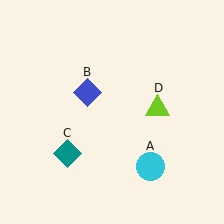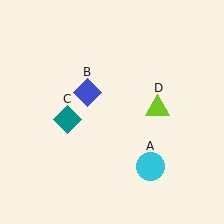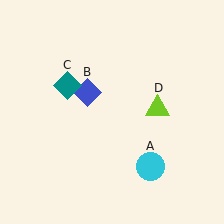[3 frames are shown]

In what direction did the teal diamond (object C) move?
The teal diamond (object C) moved up.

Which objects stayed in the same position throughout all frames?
Cyan circle (object A) and blue diamond (object B) and lime triangle (object D) remained stationary.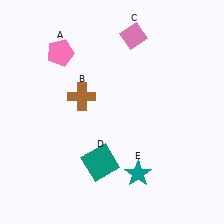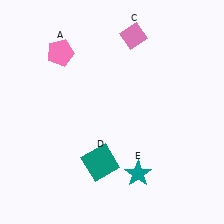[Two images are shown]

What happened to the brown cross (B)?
The brown cross (B) was removed in Image 2. It was in the top-left area of Image 1.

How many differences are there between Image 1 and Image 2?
There is 1 difference between the two images.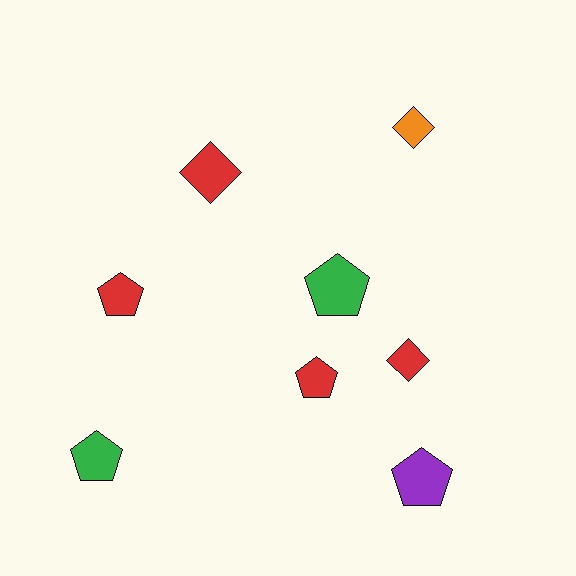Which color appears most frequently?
Red, with 4 objects.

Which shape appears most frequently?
Pentagon, with 5 objects.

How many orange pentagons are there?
There are no orange pentagons.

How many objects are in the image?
There are 8 objects.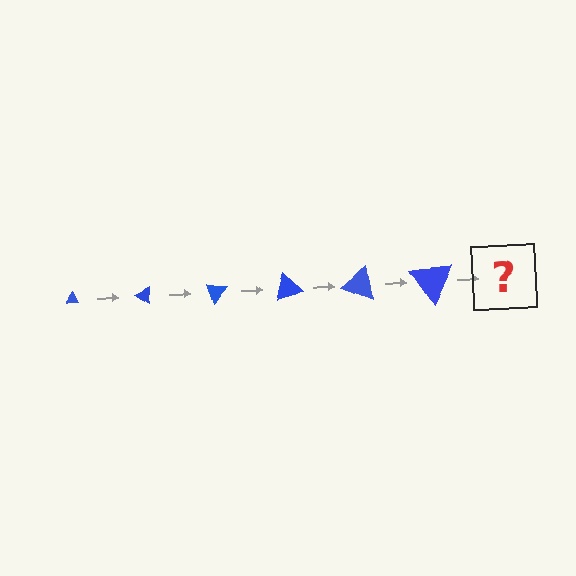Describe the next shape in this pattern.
It should be a triangle, larger than the previous one and rotated 210 degrees from the start.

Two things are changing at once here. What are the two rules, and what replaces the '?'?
The two rules are that the triangle grows larger each step and it rotates 35 degrees each step. The '?' should be a triangle, larger than the previous one and rotated 210 degrees from the start.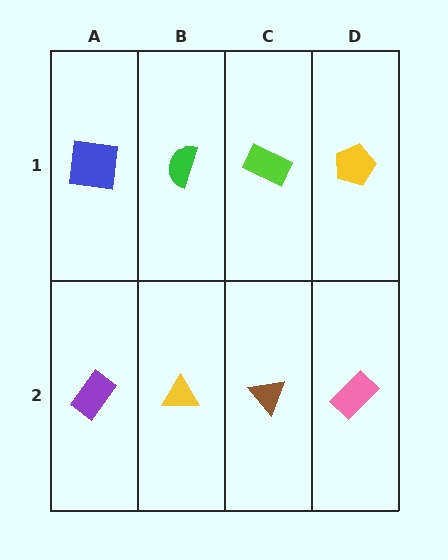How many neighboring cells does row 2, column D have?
2.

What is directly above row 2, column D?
A yellow pentagon.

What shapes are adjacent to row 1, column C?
A brown triangle (row 2, column C), a green semicircle (row 1, column B), a yellow pentagon (row 1, column D).